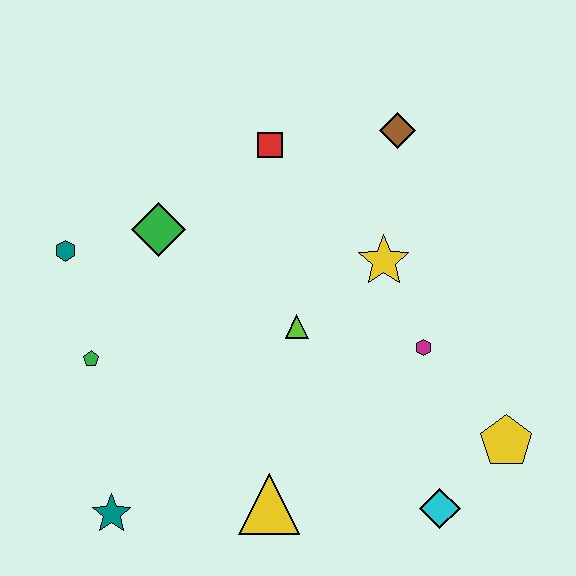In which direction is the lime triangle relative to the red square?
The lime triangle is below the red square.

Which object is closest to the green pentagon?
The teal hexagon is closest to the green pentagon.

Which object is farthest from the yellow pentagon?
The teal hexagon is farthest from the yellow pentagon.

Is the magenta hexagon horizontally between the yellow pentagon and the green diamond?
Yes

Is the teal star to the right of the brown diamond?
No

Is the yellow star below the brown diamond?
Yes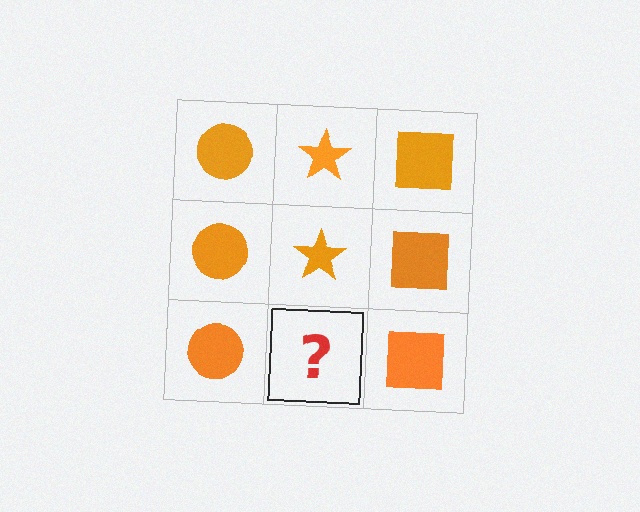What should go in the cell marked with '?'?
The missing cell should contain an orange star.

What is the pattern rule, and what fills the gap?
The rule is that each column has a consistent shape. The gap should be filled with an orange star.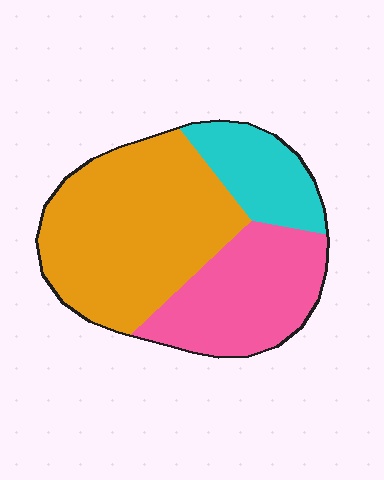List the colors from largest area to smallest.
From largest to smallest: orange, pink, cyan.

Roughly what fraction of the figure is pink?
Pink covers roughly 30% of the figure.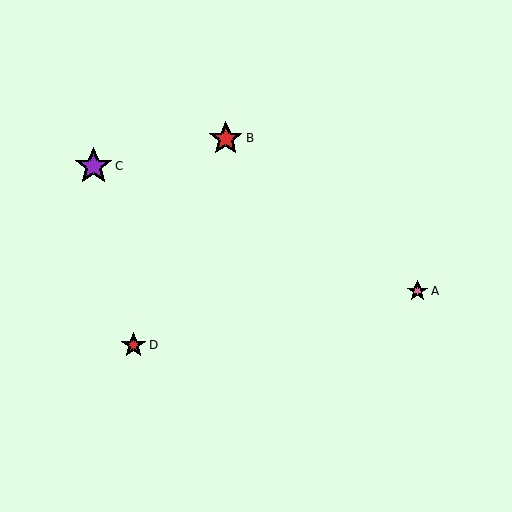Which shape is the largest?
The purple star (labeled C) is the largest.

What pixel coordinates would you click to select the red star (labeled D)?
Click at (134, 345) to select the red star D.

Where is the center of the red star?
The center of the red star is at (225, 139).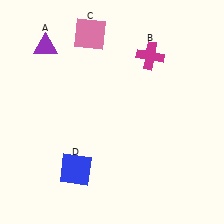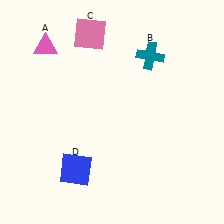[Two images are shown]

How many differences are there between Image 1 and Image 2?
There are 2 differences between the two images.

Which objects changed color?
A changed from purple to pink. B changed from magenta to teal.